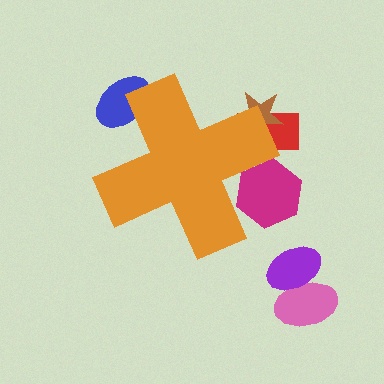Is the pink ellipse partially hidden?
No, the pink ellipse is fully visible.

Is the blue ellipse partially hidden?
Yes, the blue ellipse is partially hidden behind the orange cross.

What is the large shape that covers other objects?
An orange cross.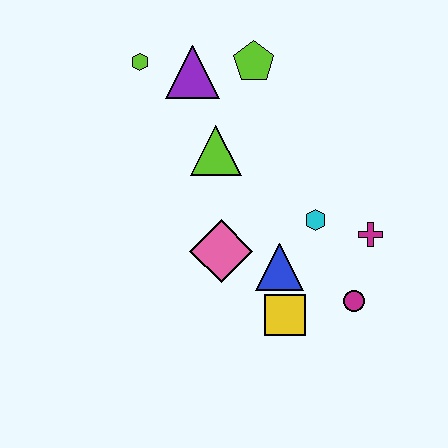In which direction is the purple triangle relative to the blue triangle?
The purple triangle is above the blue triangle.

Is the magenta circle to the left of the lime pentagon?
No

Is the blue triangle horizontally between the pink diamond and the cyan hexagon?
Yes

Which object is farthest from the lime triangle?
The magenta circle is farthest from the lime triangle.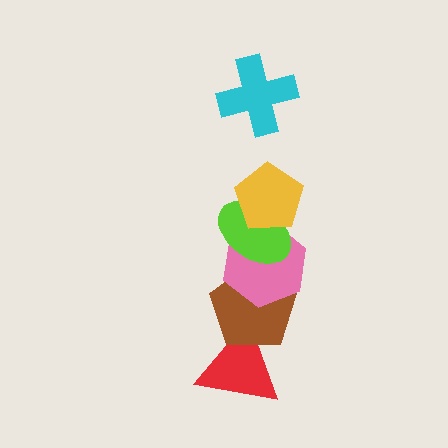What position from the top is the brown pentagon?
The brown pentagon is 5th from the top.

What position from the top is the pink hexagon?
The pink hexagon is 4th from the top.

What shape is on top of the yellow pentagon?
The cyan cross is on top of the yellow pentagon.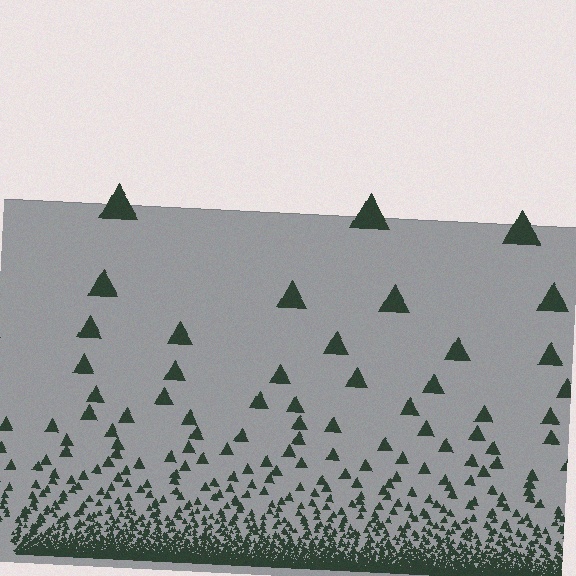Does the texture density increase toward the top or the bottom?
Density increases toward the bottom.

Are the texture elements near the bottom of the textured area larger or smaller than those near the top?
Smaller. The gradient is inverted — elements near the bottom are smaller and denser.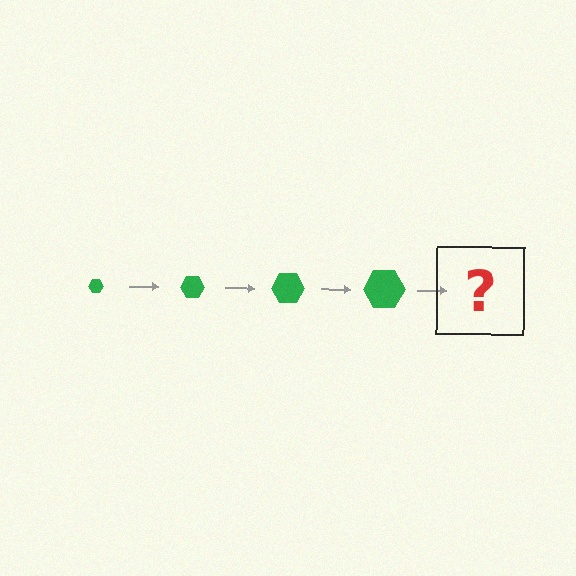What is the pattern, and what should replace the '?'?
The pattern is that the hexagon gets progressively larger each step. The '?' should be a green hexagon, larger than the previous one.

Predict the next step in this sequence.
The next step is a green hexagon, larger than the previous one.